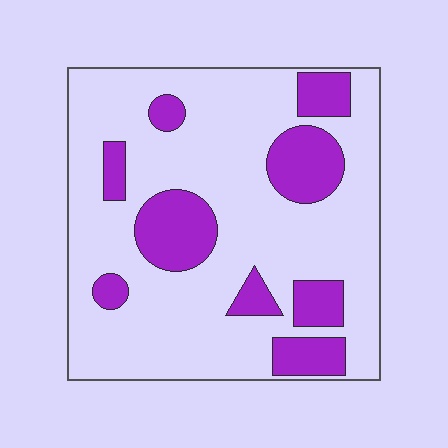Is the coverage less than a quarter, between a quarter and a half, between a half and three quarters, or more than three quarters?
Less than a quarter.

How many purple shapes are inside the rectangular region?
9.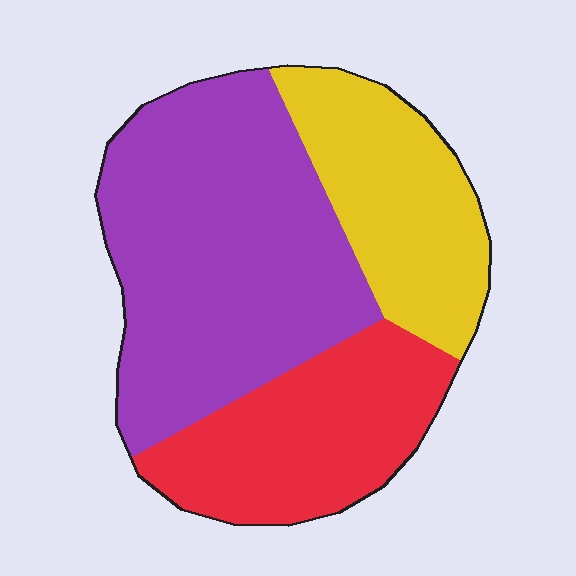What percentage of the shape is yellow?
Yellow covers 24% of the shape.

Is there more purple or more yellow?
Purple.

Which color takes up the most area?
Purple, at roughly 50%.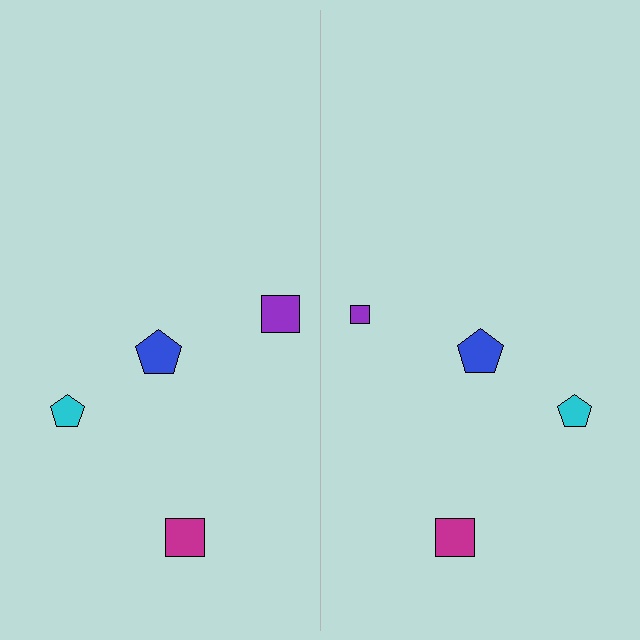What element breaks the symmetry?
The purple square on the right side has a different size than its mirror counterpart.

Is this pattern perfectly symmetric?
No, the pattern is not perfectly symmetric. The purple square on the right side has a different size than its mirror counterpart.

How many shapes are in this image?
There are 8 shapes in this image.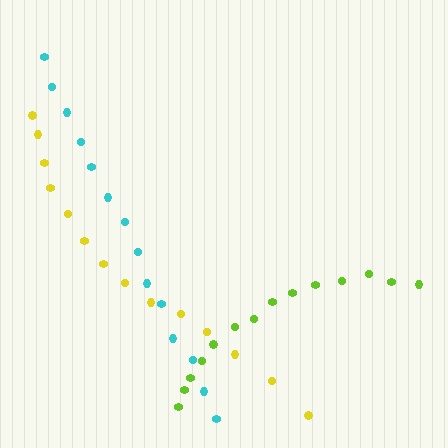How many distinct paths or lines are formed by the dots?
There are 3 distinct paths.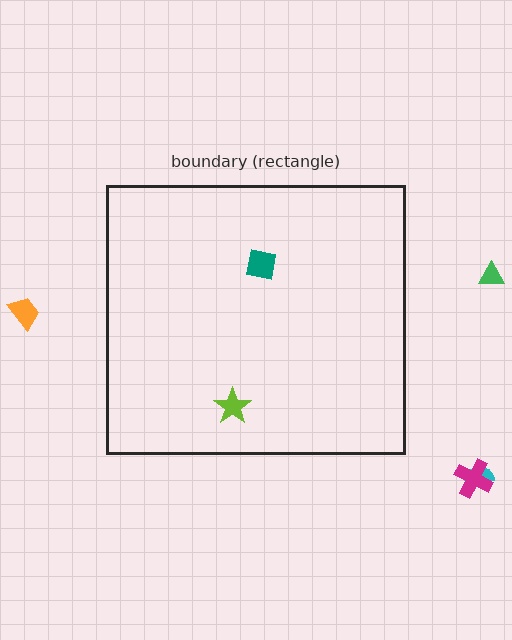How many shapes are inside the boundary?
2 inside, 4 outside.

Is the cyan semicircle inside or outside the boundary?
Outside.